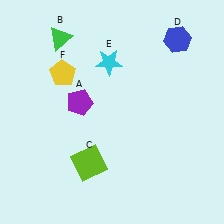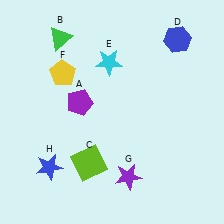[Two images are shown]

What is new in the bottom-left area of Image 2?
A blue star (H) was added in the bottom-left area of Image 2.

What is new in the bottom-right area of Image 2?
A purple star (G) was added in the bottom-right area of Image 2.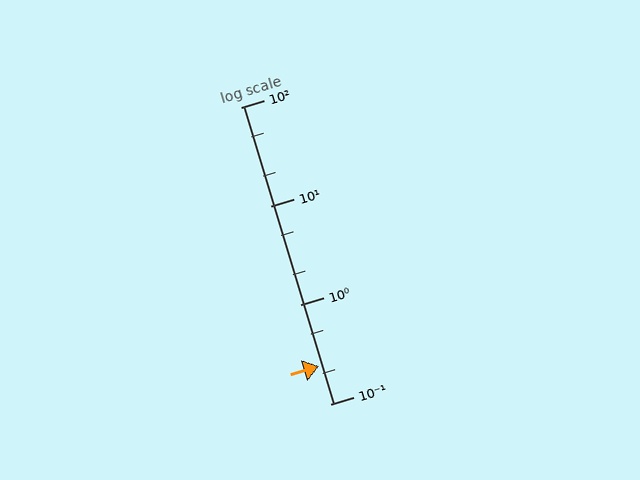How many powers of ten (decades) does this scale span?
The scale spans 3 decades, from 0.1 to 100.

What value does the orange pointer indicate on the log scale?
The pointer indicates approximately 0.24.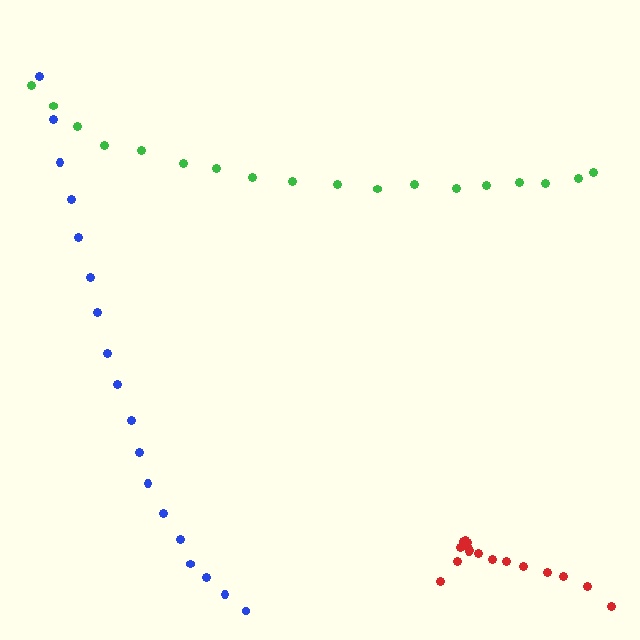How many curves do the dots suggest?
There are 3 distinct paths.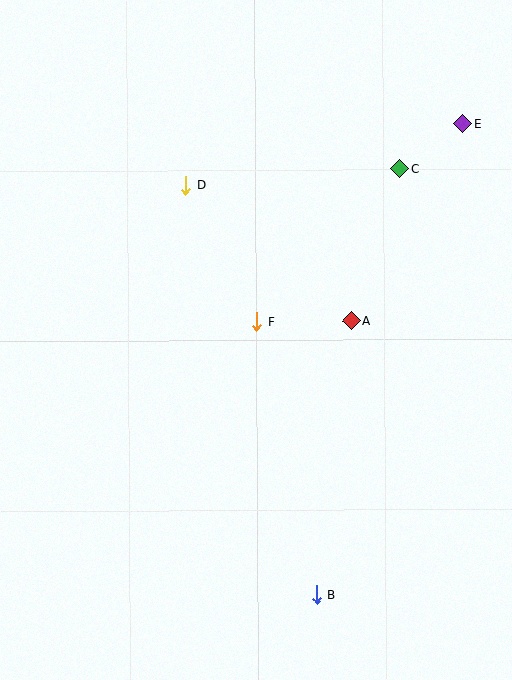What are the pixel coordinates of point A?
Point A is at (351, 321).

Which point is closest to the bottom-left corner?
Point B is closest to the bottom-left corner.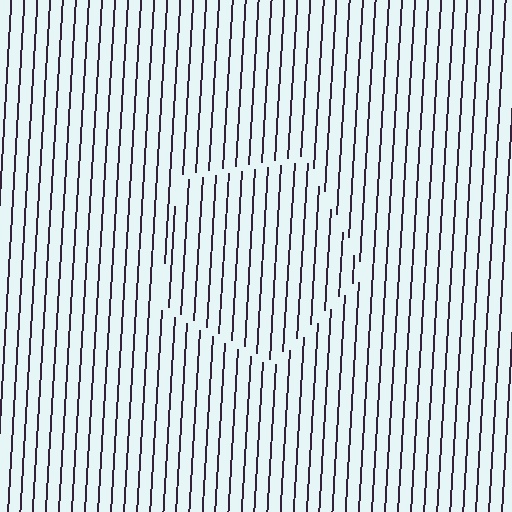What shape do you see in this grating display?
An illusory pentagon. The interior of the shape contains the same grating, shifted by half a period — the contour is defined by the phase discontinuity where line-ends from the inner and outer gratings abut.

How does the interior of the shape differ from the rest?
The interior of the shape contains the same grating, shifted by half a period — the contour is defined by the phase discontinuity where line-ends from the inner and outer gratings abut.